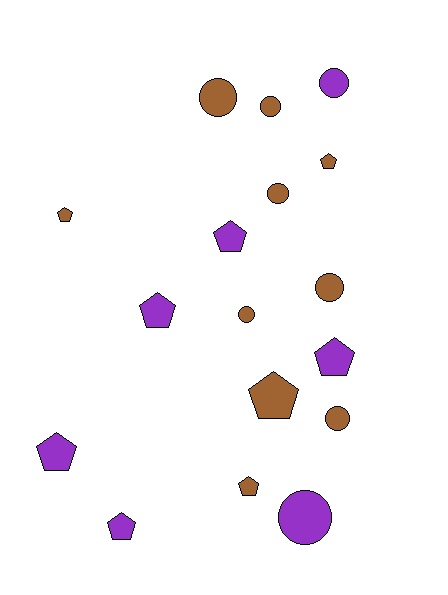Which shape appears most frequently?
Pentagon, with 9 objects.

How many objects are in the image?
There are 17 objects.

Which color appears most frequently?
Brown, with 10 objects.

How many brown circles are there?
There are 6 brown circles.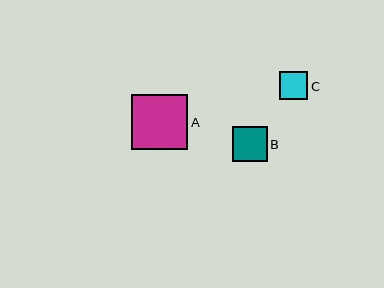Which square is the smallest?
Square C is the smallest with a size of approximately 28 pixels.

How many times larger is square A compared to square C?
Square A is approximately 2.0 times the size of square C.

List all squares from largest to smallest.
From largest to smallest: A, B, C.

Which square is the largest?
Square A is the largest with a size of approximately 56 pixels.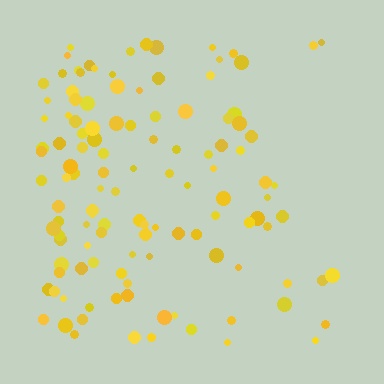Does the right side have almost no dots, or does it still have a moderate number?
Still a moderate number, just noticeably fewer than the left.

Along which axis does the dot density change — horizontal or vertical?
Horizontal.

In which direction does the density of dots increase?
From right to left, with the left side densest.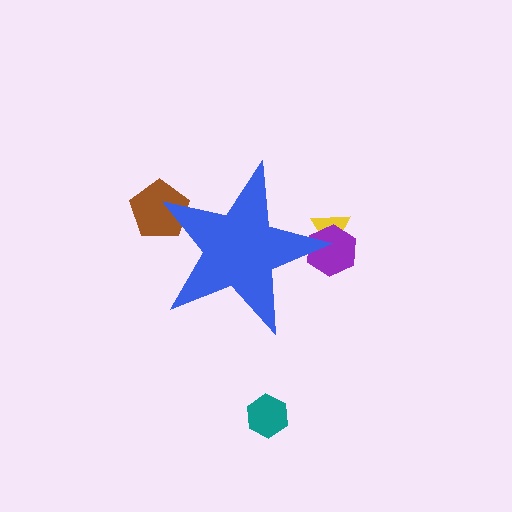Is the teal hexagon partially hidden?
No, the teal hexagon is fully visible.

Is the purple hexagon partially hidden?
Yes, the purple hexagon is partially hidden behind the blue star.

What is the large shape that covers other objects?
A blue star.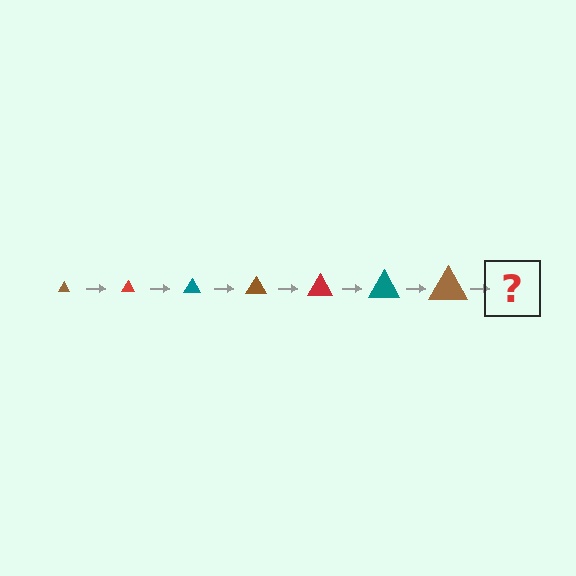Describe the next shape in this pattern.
It should be a red triangle, larger than the previous one.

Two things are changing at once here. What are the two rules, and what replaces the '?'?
The two rules are that the triangle grows larger each step and the color cycles through brown, red, and teal. The '?' should be a red triangle, larger than the previous one.